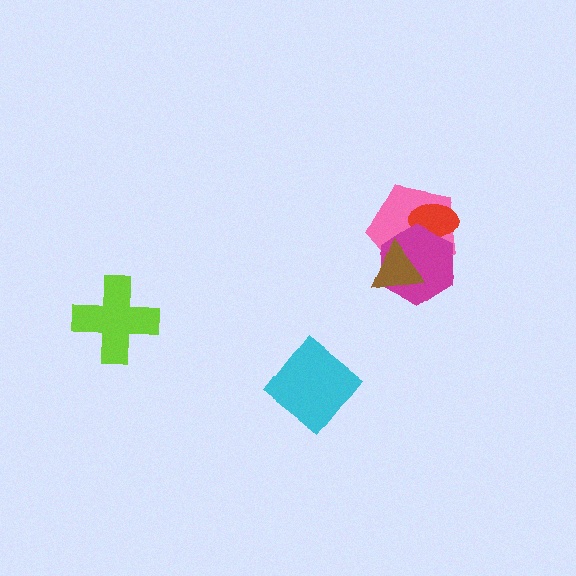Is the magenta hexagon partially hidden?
Yes, it is partially covered by another shape.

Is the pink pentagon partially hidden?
Yes, it is partially covered by another shape.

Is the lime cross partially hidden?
No, no other shape covers it.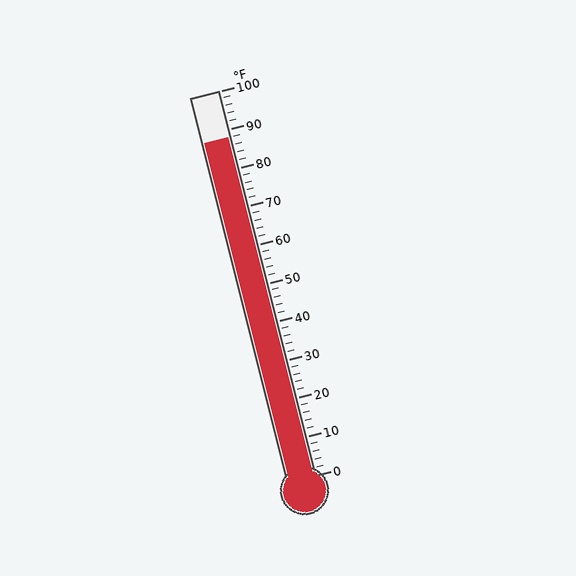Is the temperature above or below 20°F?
The temperature is above 20°F.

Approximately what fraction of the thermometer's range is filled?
The thermometer is filled to approximately 90% of its range.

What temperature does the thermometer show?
The thermometer shows approximately 88°F.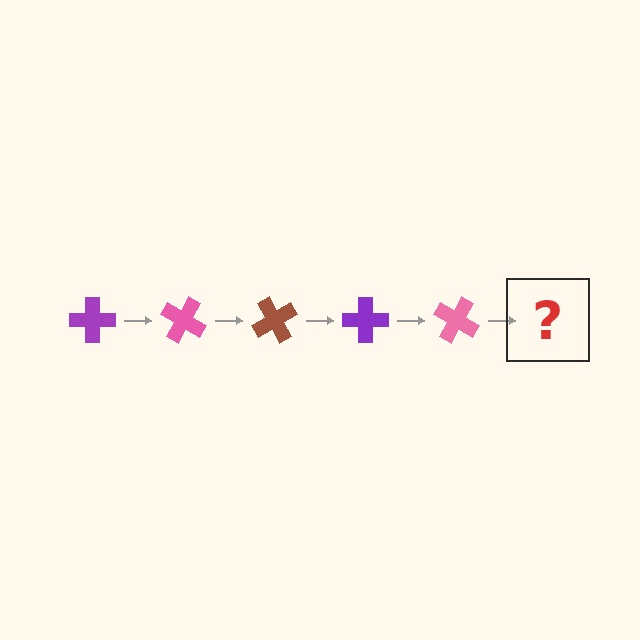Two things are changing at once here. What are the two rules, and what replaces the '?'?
The two rules are that it rotates 30 degrees each step and the color cycles through purple, pink, and brown. The '?' should be a brown cross, rotated 150 degrees from the start.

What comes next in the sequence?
The next element should be a brown cross, rotated 150 degrees from the start.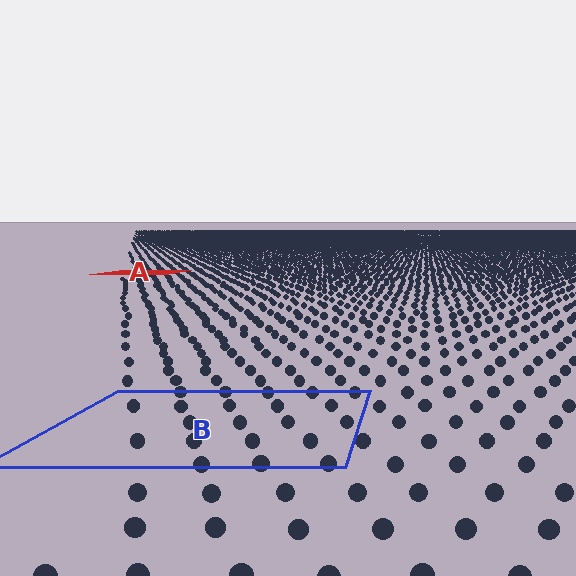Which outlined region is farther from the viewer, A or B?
Region A is farther from the viewer — the texture elements inside it appear smaller and more densely packed.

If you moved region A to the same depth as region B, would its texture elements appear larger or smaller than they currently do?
They would appear larger. At a closer depth, the same texture elements are projected at a bigger on-screen size.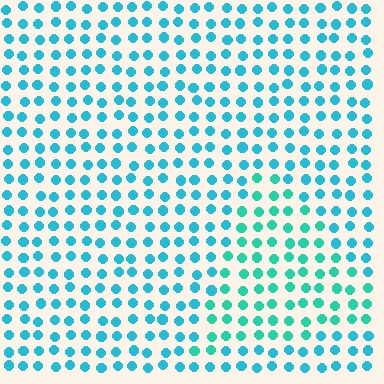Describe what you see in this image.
The image is filled with small cyan elements in a uniform arrangement. A triangle-shaped region is visible where the elements are tinted to a slightly different hue, forming a subtle color boundary.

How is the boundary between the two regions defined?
The boundary is defined purely by a slight shift in hue (about 23 degrees). Spacing, size, and orientation are identical on both sides.